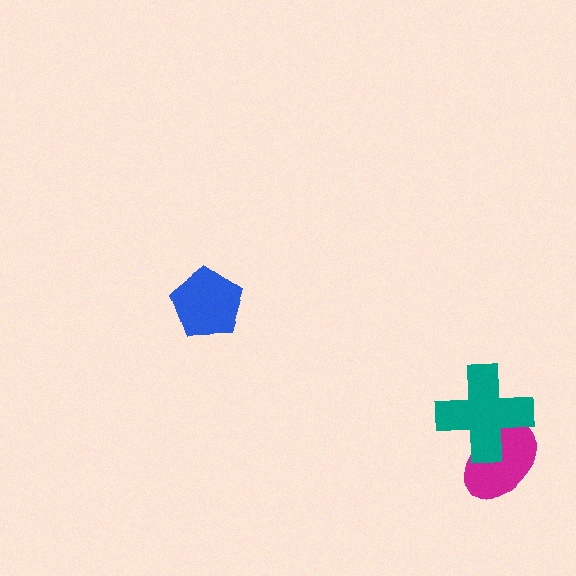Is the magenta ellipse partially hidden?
Yes, it is partially covered by another shape.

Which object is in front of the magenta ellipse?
The teal cross is in front of the magenta ellipse.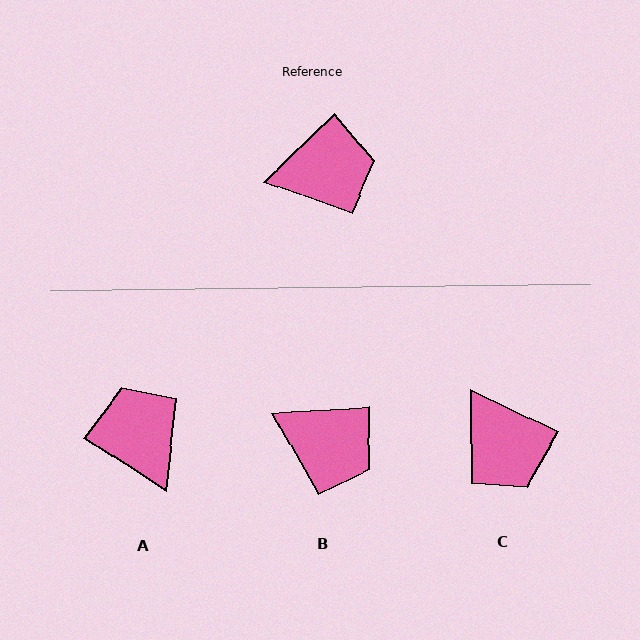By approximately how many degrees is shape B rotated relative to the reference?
Approximately 41 degrees clockwise.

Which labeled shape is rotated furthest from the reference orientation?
A, about 103 degrees away.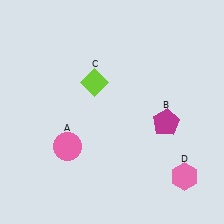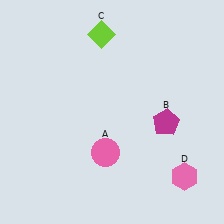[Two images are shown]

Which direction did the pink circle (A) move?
The pink circle (A) moved right.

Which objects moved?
The objects that moved are: the pink circle (A), the lime diamond (C).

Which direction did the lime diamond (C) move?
The lime diamond (C) moved up.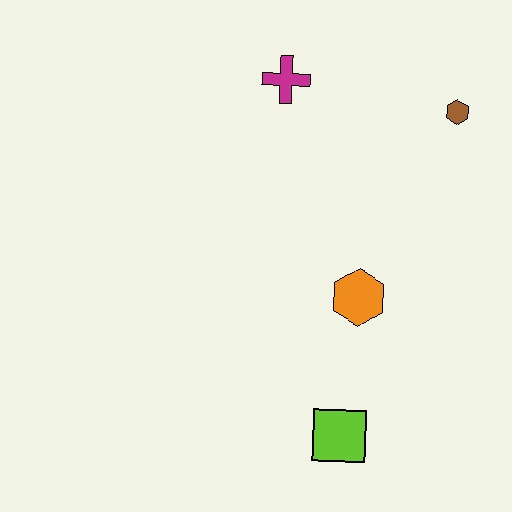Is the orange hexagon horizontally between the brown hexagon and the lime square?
Yes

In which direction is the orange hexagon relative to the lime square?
The orange hexagon is above the lime square.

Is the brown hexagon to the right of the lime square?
Yes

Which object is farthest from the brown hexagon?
The lime square is farthest from the brown hexagon.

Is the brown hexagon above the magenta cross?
No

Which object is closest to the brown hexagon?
The magenta cross is closest to the brown hexagon.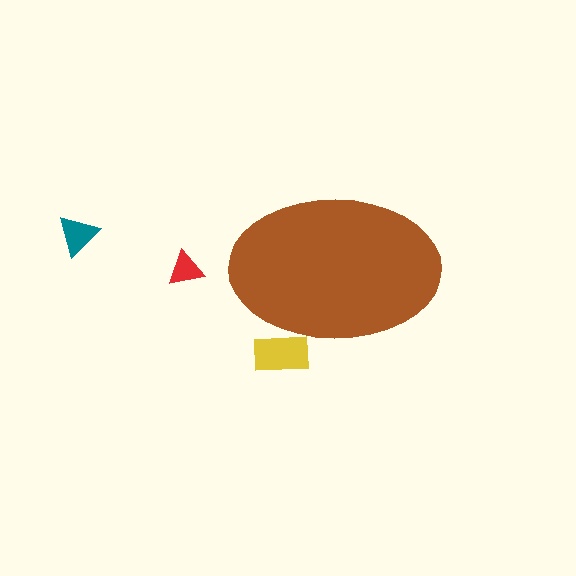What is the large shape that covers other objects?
A brown ellipse.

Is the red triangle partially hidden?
No, the red triangle is fully visible.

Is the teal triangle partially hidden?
No, the teal triangle is fully visible.